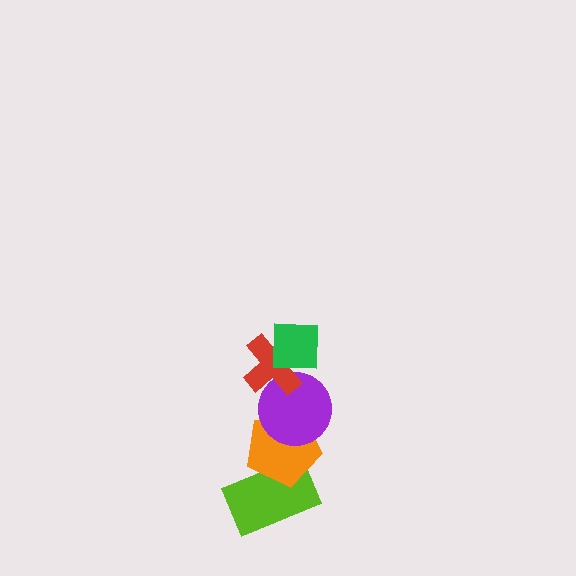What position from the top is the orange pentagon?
The orange pentagon is 4th from the top.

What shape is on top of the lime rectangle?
The orange pentagon is on top of the lime rectangle.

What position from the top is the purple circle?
The purple circle is 3rd from the top.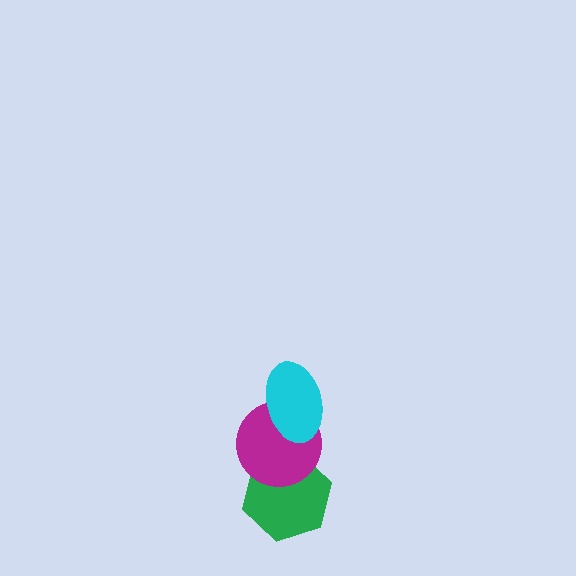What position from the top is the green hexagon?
The green hexagon is 3rd from the top.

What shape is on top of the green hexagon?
The magenta circle is on top of the green hexagon.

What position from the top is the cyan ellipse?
The cyan ellipse is 1st from the top.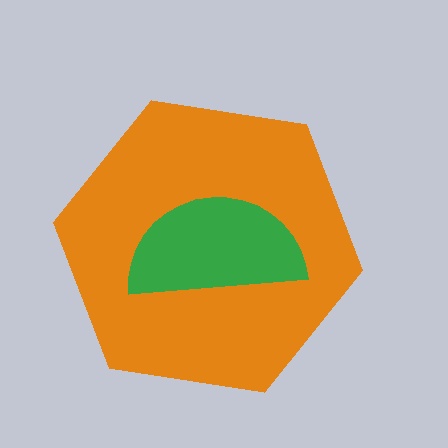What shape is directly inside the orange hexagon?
The green semicircle.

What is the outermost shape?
The orange hexagon.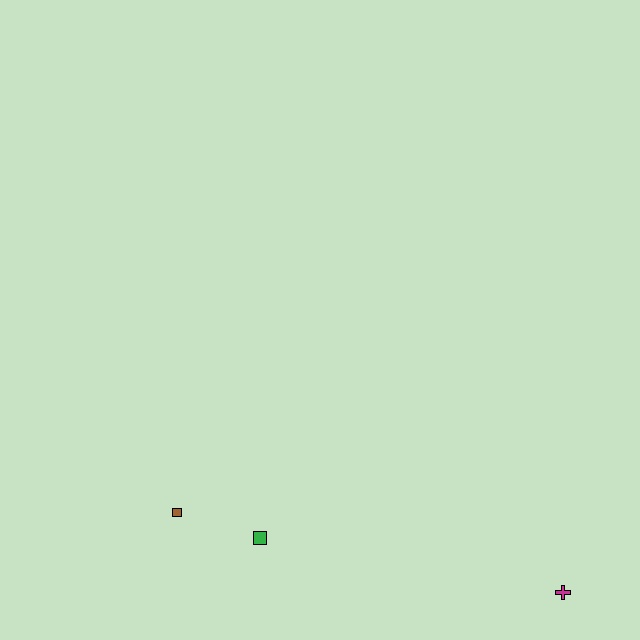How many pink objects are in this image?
There are no pink objects.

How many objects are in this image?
There are 3 objects.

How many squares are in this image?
There are 2 squares.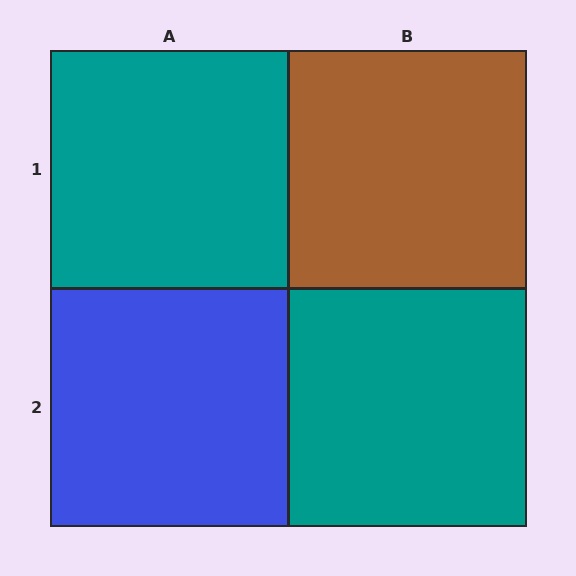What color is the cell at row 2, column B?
Teal.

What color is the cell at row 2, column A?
Blue.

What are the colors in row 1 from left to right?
Teal, brown.